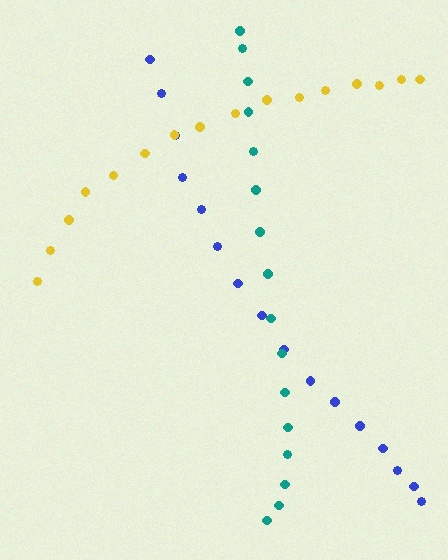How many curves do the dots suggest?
There are 3 distinct paths.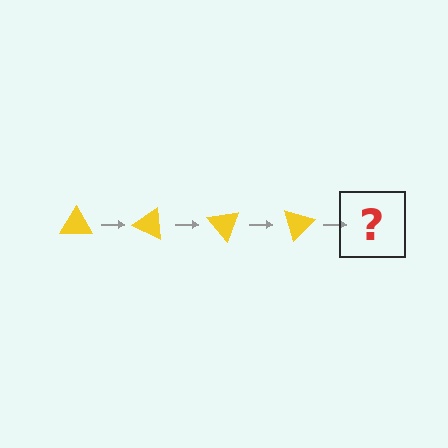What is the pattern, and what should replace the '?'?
The pattern is that the triangle rotates 25 degrees each step. The '?' should be a yellow triangle rotated 100 degrees.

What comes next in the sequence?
The next element should be a yellow triangle rotated 100 degrees.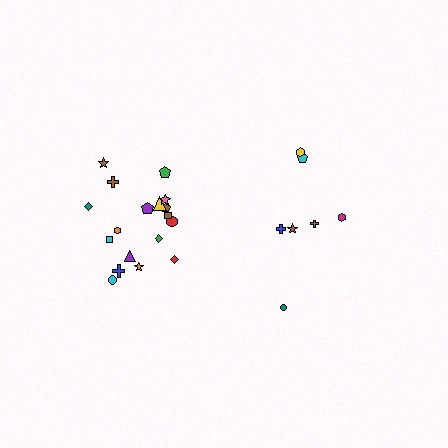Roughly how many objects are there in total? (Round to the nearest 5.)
Roughly 25 objects in total.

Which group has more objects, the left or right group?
The left group.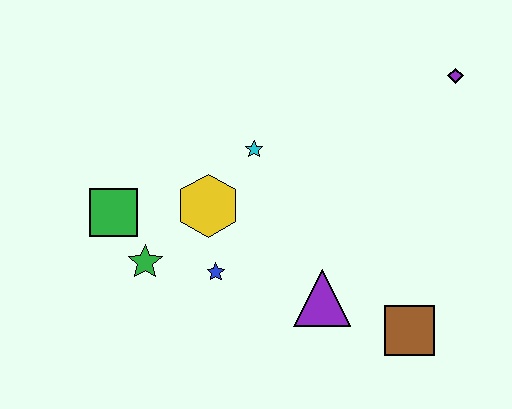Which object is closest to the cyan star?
The yellow hexagon is closest to the cyan star.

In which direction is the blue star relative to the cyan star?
The blue star is below the cyan star.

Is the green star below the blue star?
No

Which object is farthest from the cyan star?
The brown square is farthest from the cyan star.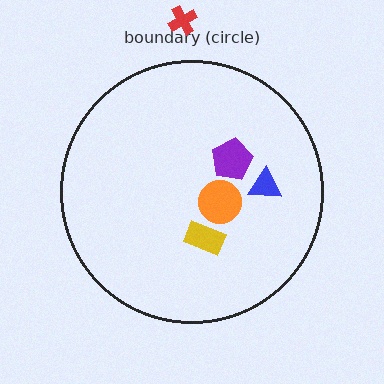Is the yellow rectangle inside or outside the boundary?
Inside.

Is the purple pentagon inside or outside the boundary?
Inside.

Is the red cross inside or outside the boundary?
Outside.